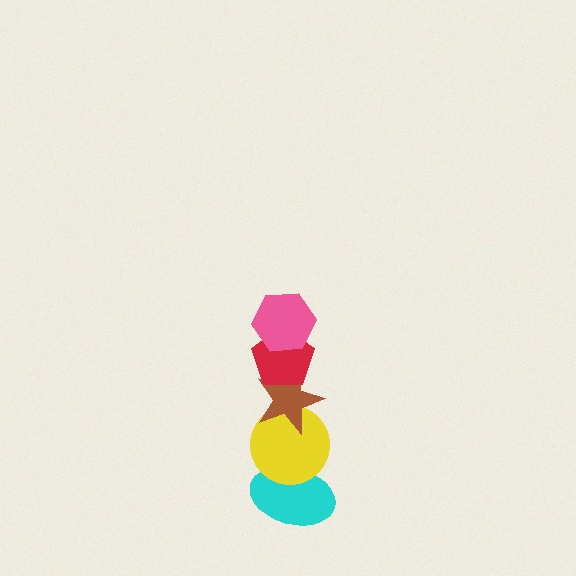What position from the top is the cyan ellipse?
The cyan ellipse is 5th from the top.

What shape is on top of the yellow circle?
The brown star is on top of the yellow circle.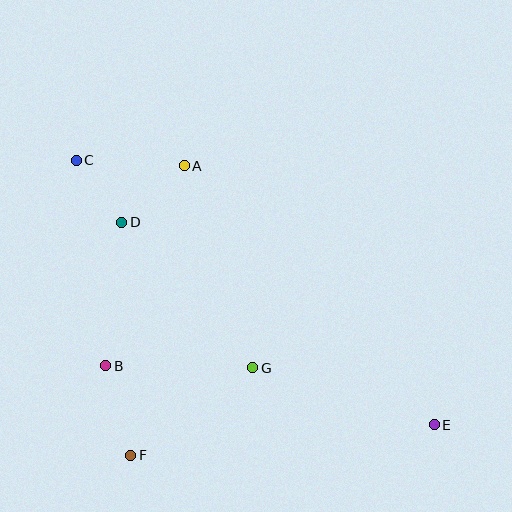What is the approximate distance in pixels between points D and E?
The distance between D and E is approximately 372 pixels.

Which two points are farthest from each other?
Points C and E are farthest from each other.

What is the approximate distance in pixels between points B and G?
The distance between B and G is approximately 147 pixels.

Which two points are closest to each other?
Points C and D are closest to each other.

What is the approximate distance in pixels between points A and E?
The distance between A and E is approximately 360 pixels.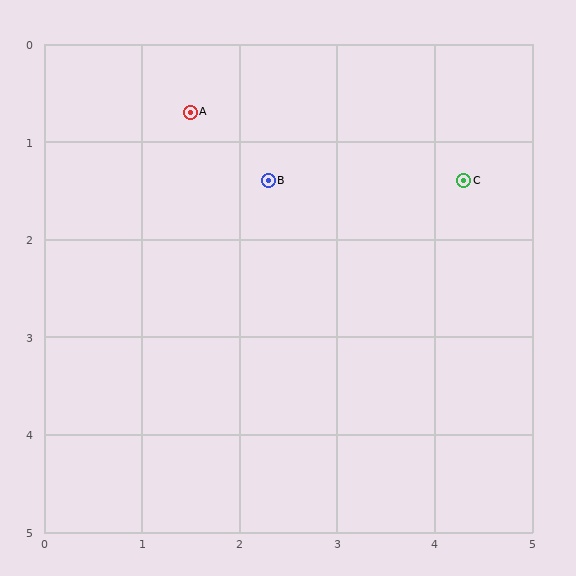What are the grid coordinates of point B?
Point B is at approximately (2.3, 1.4).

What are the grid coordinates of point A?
Point A is at approximately (1.5, 0.7).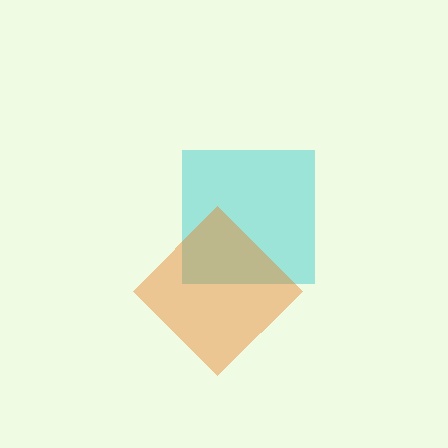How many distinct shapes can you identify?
There are 2 distinct shapes: a cyan square, an orange diamond.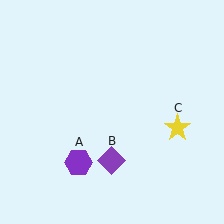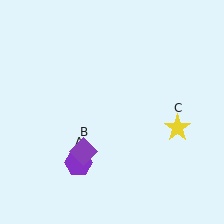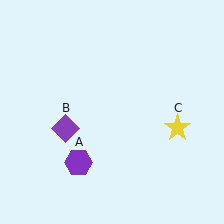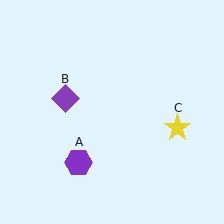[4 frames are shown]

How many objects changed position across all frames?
1 object changed position: purple diamond (object B).